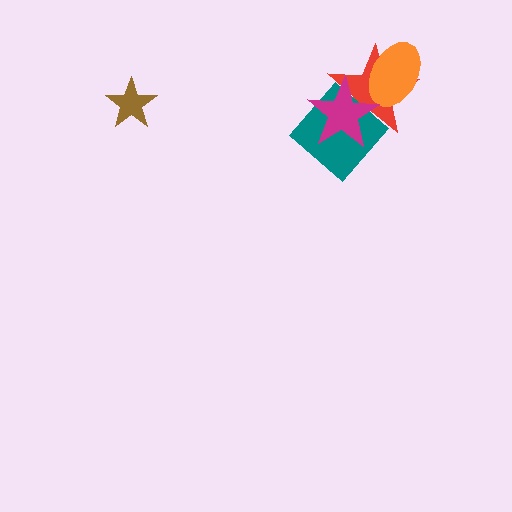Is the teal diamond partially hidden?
Yes, it is partially covered by another shape.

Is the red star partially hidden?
Yes, it is partially covered by another shape.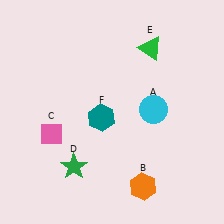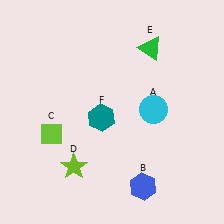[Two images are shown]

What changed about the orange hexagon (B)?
In Image 1, B is orange. In Image 2, it changed to blue.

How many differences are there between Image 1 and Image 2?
There are 3 differences between the two images.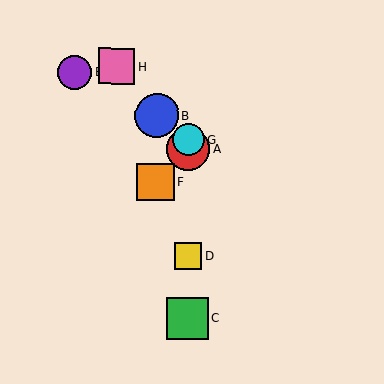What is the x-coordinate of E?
Object E is at x≈75.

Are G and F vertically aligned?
No, G is at x≈189 and F is at x≈155.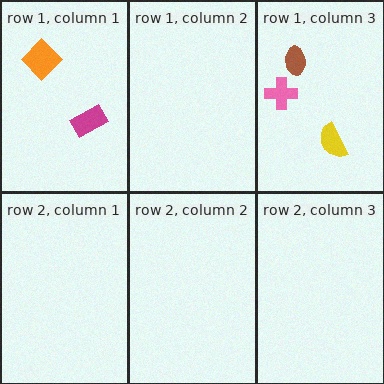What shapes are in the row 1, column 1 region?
The orange diamond, the magenta rectangle.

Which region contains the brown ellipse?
The row 1, column 3 region.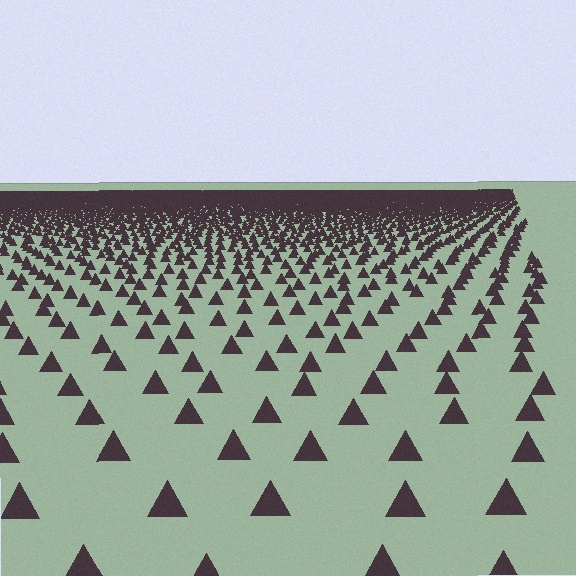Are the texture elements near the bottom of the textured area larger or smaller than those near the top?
Larger. Near the bottom, elements are closer to the viewer and appear at a bigger on-screen size.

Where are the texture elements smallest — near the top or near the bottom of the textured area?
Near the top.